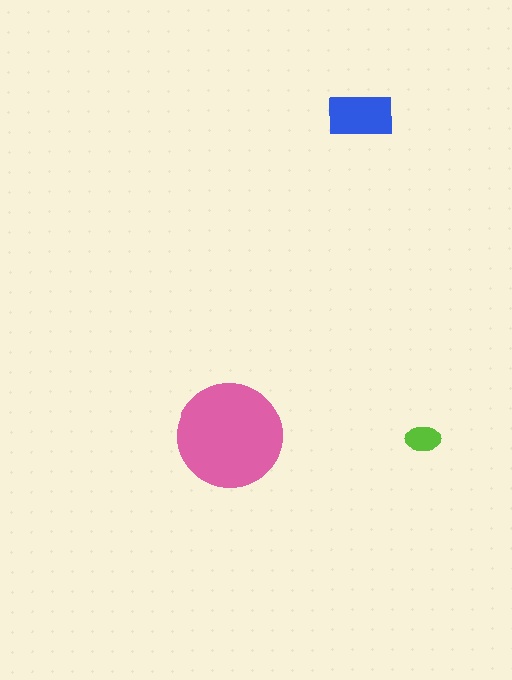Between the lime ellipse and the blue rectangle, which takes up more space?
The blue rectangle.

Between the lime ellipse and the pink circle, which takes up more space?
The pink circle.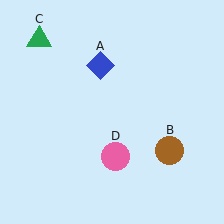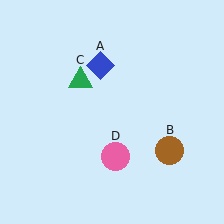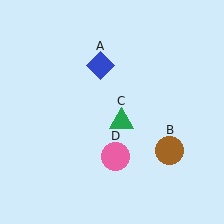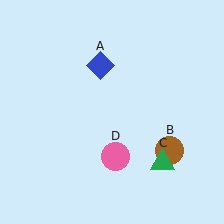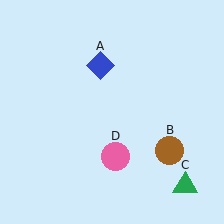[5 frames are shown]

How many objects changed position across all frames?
1 object changed position: green triangle (object C).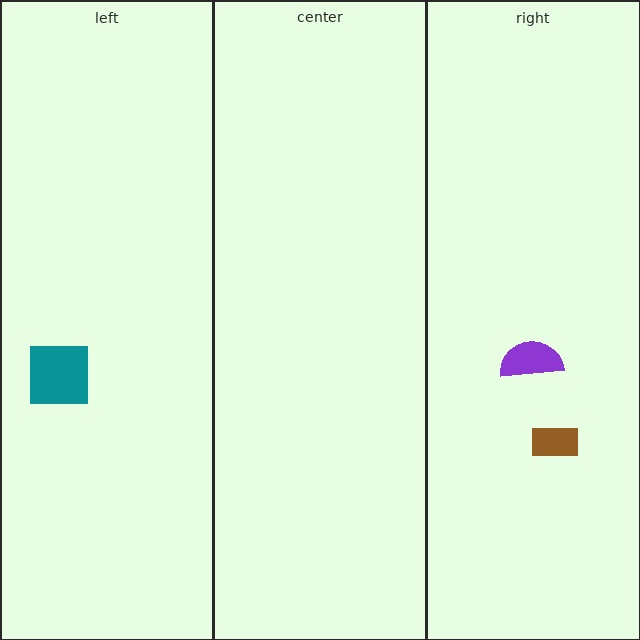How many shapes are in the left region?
1.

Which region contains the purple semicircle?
The right region.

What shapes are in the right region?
The purple semicircle, the brown rectangle.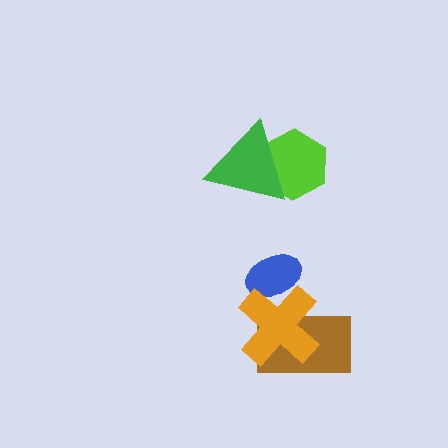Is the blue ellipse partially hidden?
Yes, it is partially covered by another shape.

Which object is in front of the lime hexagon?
The green triangle is in front of the lime hexagon.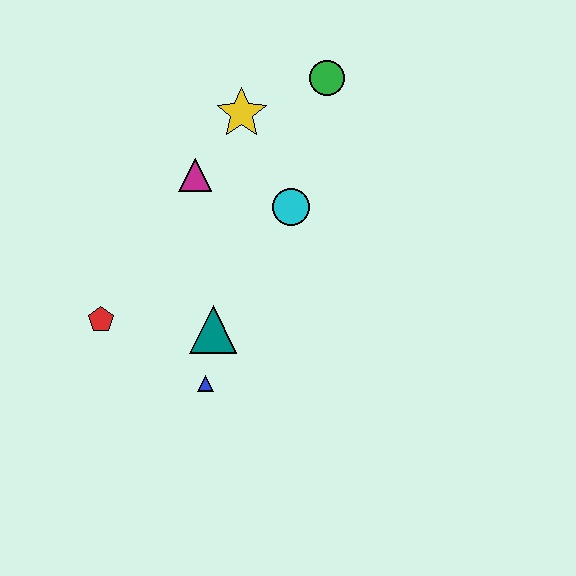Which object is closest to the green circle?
The yellow star is closest to the green circle.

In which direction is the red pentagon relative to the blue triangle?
The red pentagon is to the left of the blue triangle.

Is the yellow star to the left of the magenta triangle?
No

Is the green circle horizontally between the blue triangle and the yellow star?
No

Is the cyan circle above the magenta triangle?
No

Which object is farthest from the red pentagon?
The green circle is farthest from the red pentagon.